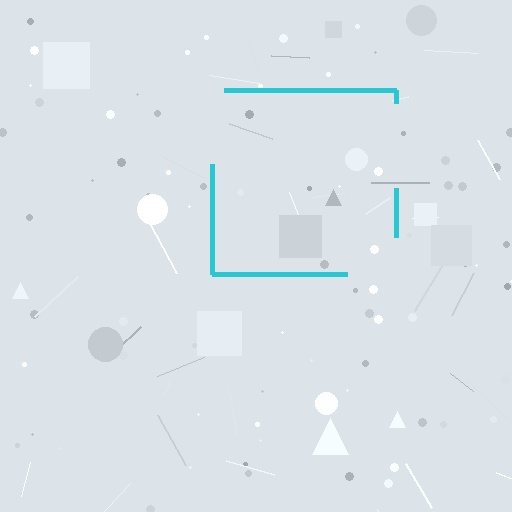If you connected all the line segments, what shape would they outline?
They would outline a square.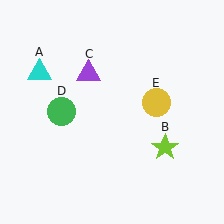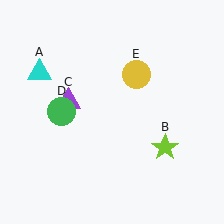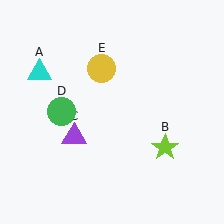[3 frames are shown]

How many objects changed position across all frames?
2 objects changed position: purple triangle (object C), yellow circle (object E).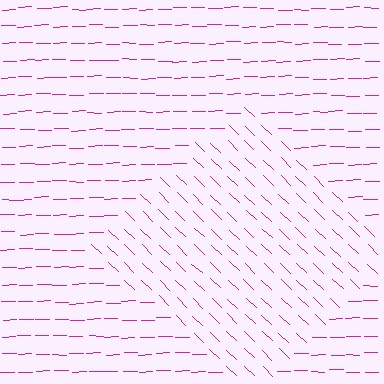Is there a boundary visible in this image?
Yes, there is a texture boundary formed by a change in line orientation.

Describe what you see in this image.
The image is filled with small magenta line segments. A diamond region in the image has lines oriented differently from the surrounding lines, creating a visible texture boundary.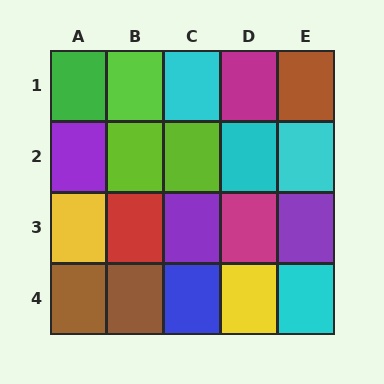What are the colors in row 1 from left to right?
Green, lime, cyan, magenta, brown.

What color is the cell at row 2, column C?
Lime.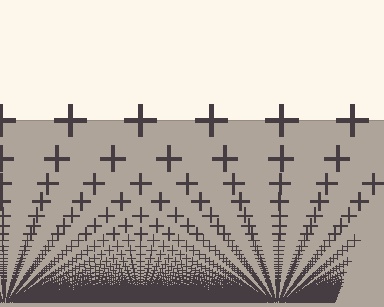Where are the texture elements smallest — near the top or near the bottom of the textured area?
Near the bottom.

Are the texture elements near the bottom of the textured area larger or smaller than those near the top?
Smaller. The gradient is inverted — elements near the bottom are smaller and denser.